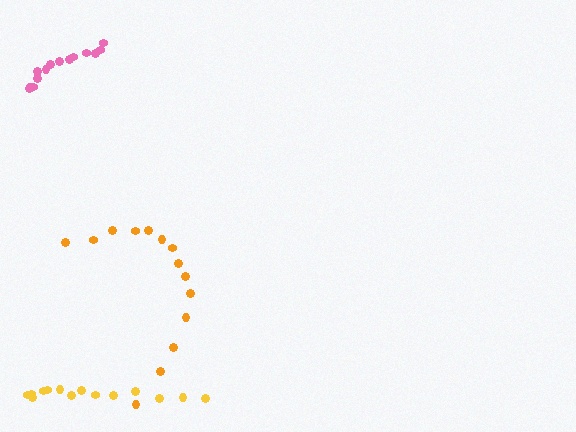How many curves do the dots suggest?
There are 3 distinct paths.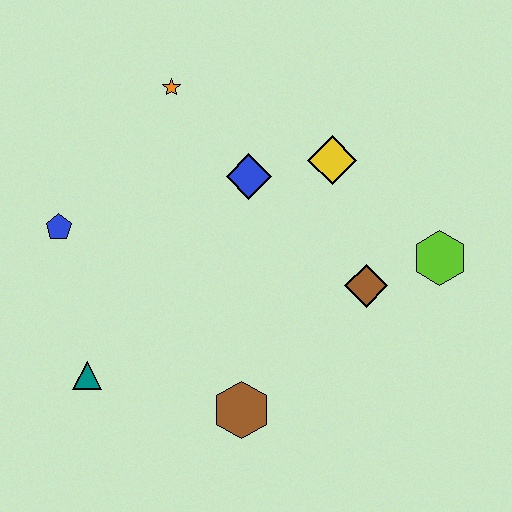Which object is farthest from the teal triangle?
The lime hexagon is farthest from the teal triangle.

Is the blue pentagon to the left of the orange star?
Yes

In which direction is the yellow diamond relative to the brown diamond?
The yellow diamond is above the brown diamond.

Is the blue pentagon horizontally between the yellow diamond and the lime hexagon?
No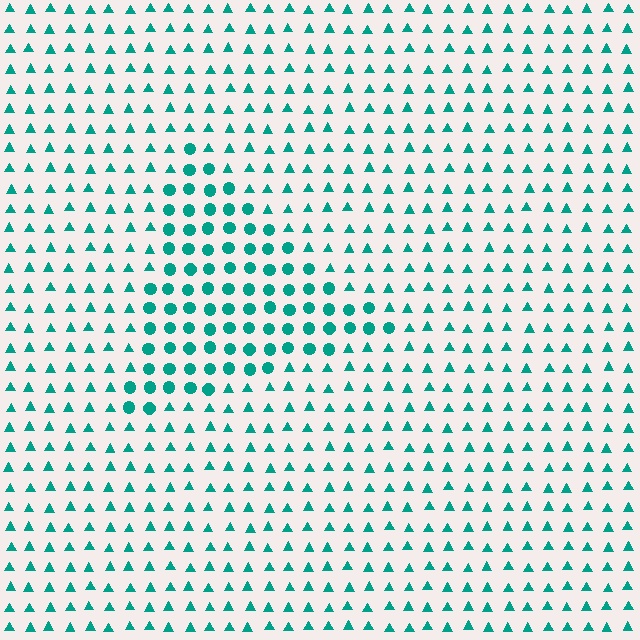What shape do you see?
I see a triangle.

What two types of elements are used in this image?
The image uses circles inside the triangle region and triangles outside it.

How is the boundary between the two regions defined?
The boundary is defined by a change in element shape: circles inside vs. triangles outside. All elements share the same color and spacing.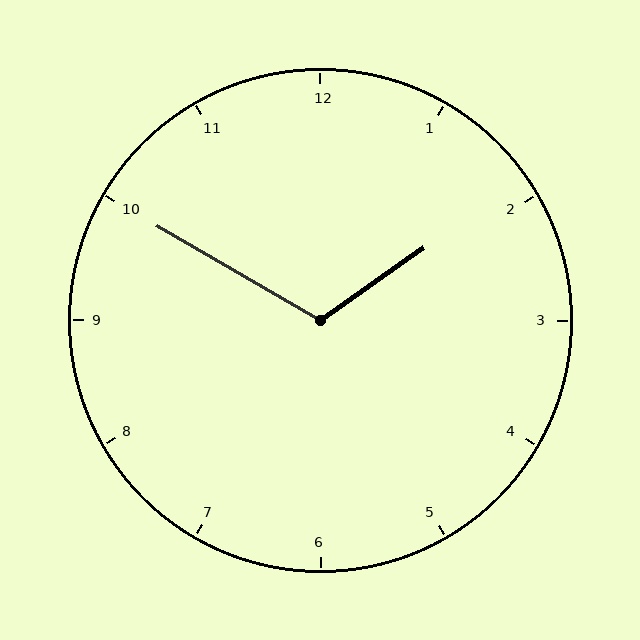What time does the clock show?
1:50.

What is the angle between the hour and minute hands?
Approximately 115 degrees.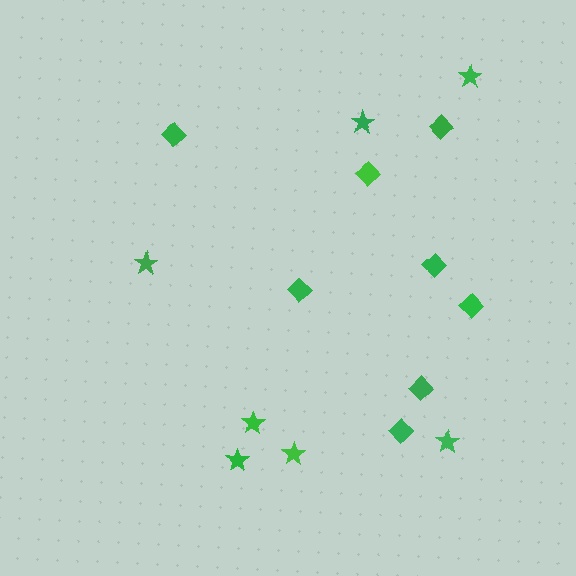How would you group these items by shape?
There are 2 groups: one group of stars (7) and one group of diamonds (8).